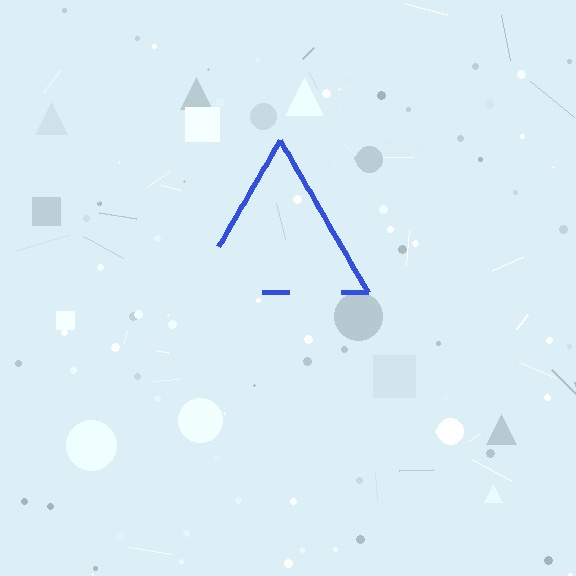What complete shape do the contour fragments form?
The contour fragments form a triangle.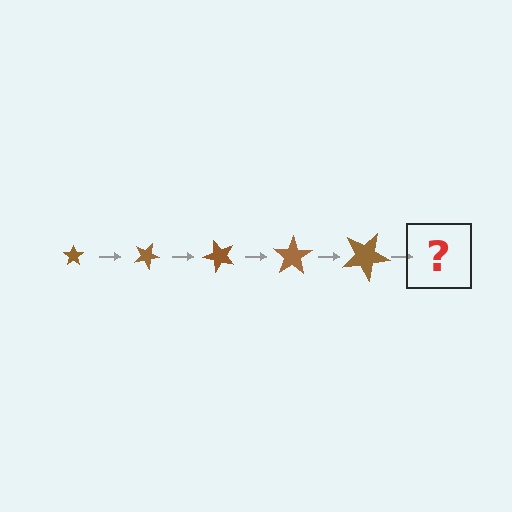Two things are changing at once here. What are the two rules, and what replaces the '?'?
The two rules are that the star grows larger each step and it rotates 25 degrees each step. The '?' should be a star, larger than the previous one and rotated 125 degrees from the start.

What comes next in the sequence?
The next element should be a star, larger than the previous one and rotated 125 degrees from the start.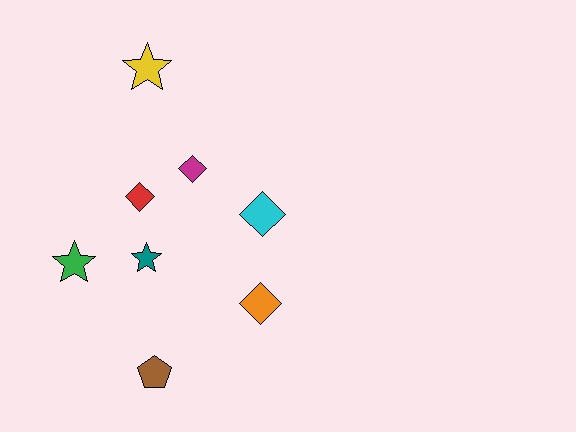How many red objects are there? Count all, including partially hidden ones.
There is 1 red object.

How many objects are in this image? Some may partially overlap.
There are 8 objects.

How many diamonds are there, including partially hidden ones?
There are 4 diamonds.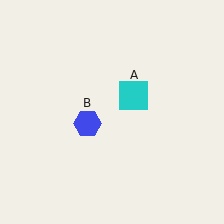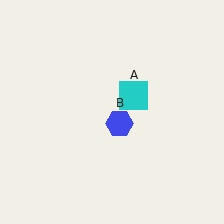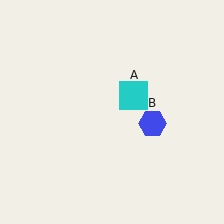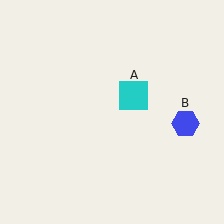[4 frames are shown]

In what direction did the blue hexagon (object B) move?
The blue hexagon (object B) moved right.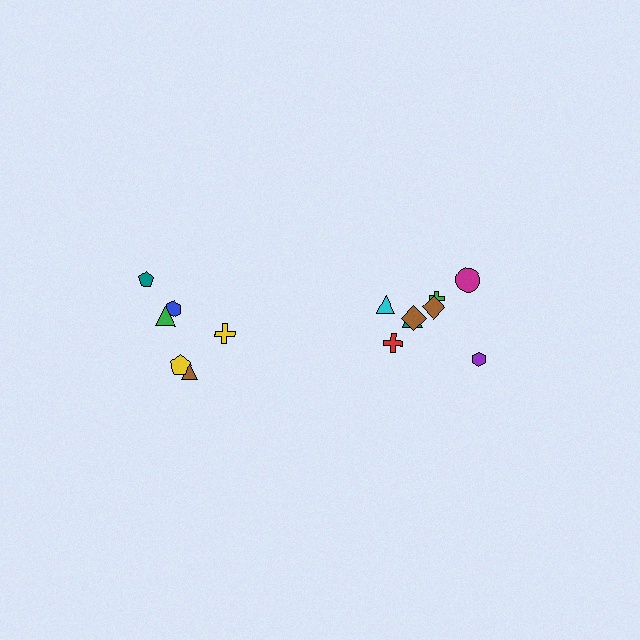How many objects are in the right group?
There are 8 objects.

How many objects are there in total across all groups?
There are 14 objects.